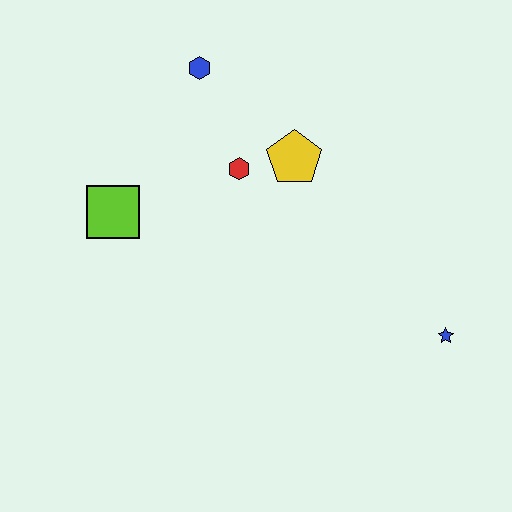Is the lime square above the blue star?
Yes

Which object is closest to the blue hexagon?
The red hexagon is closest to the blue hexagon.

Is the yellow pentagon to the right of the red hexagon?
Yes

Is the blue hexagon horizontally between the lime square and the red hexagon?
Yes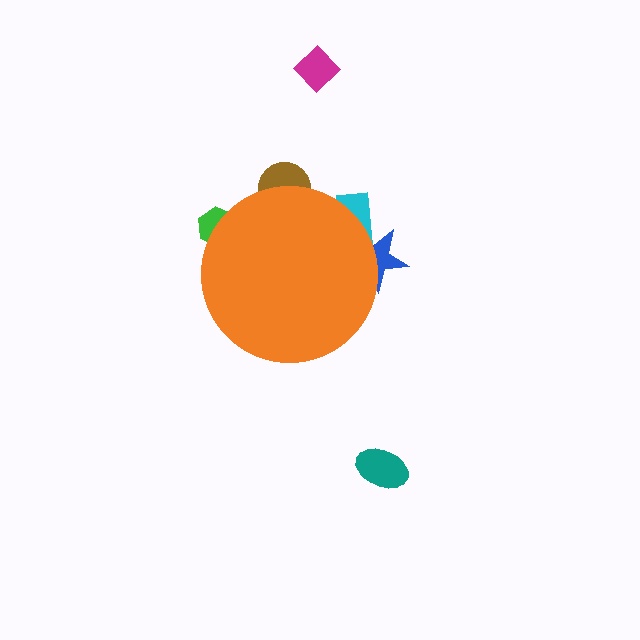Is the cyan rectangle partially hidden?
Yes, the cyan rectangle is partially hidden behind the orange circle.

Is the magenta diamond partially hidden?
No, the magenta diamond is fully visible.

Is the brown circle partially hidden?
Yes, the brown circle is partially hidden behind the orange circle.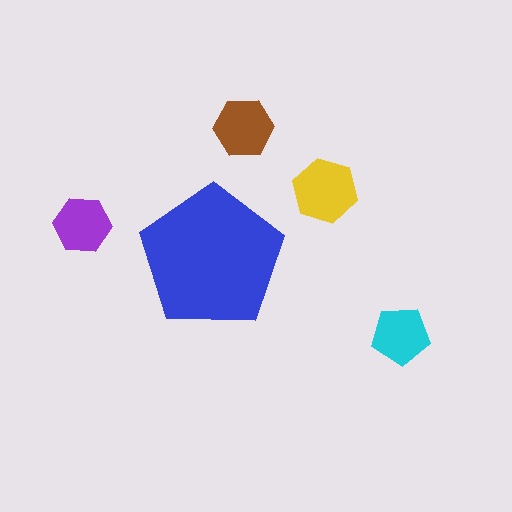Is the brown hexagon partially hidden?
No, the brown hexagon is fully visible.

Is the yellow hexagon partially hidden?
No, the yellow hexagon is fully visible.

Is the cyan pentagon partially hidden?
No, the cyan pentagon is fully visible.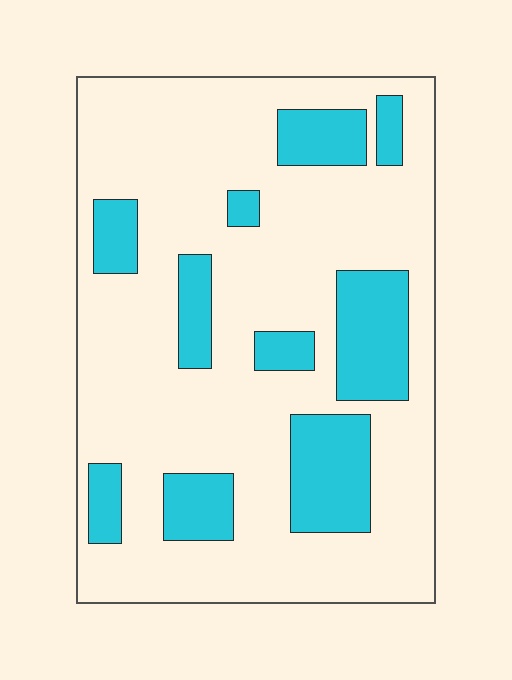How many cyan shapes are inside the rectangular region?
10.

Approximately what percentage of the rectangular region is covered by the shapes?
Approximately 25%.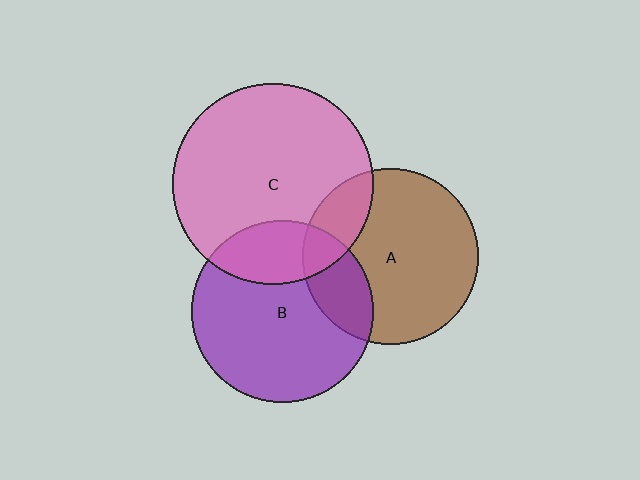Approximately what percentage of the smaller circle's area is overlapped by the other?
Approximately 20%.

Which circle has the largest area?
Circle C (pink).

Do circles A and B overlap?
Yes.